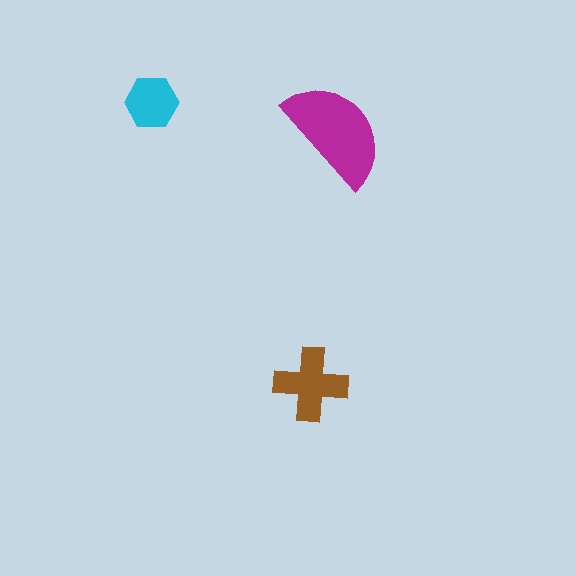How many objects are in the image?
There are 3 objects in the image.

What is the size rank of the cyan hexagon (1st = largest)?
3rd.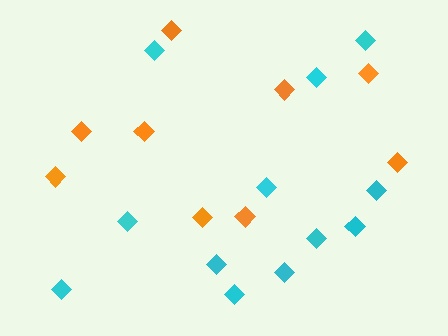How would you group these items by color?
There are 2 groups: one group of cyan diamonds (12) and one group of orange diamonds (9).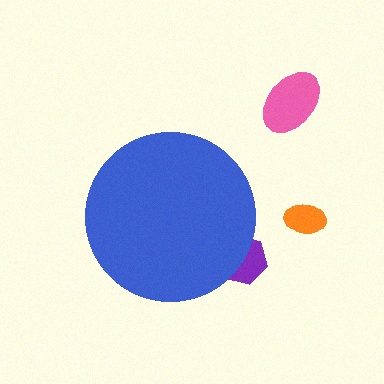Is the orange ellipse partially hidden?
No, the orange ellipse is fully visible.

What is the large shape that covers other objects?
A blue circle.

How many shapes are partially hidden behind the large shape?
1 shape is partially hidden.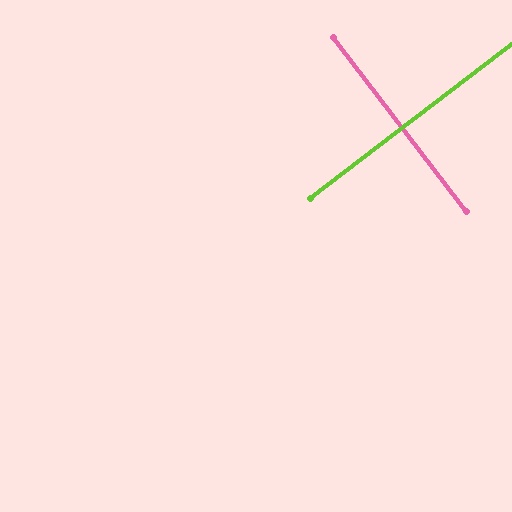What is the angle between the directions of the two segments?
Approximately 90 degrees.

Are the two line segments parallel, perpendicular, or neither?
Perpendicular — they meet at approximately 90°.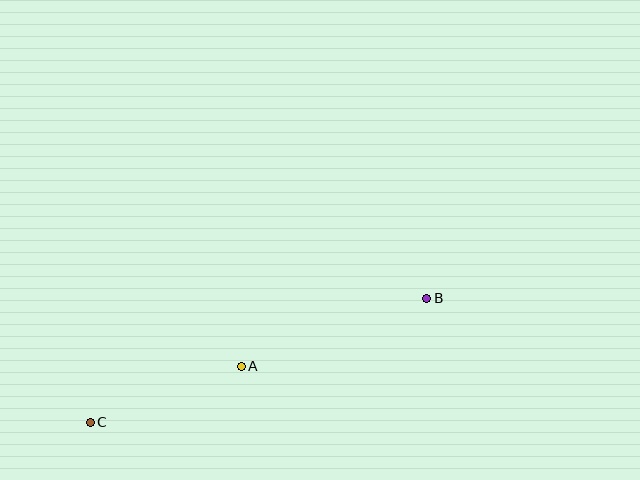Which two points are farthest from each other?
Points B and C are farthest from each other.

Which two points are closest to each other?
Points A and C are closest to each other.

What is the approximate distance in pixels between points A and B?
The distance between A and B is approximately 198 pixels.